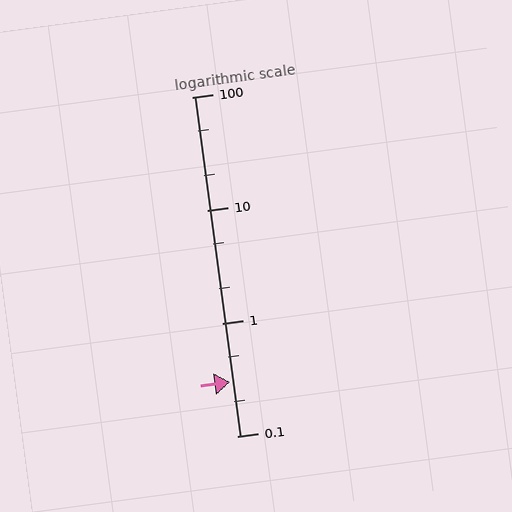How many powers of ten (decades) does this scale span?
The scale spans 3 decades, from 0.1 to 100.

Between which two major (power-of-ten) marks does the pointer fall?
The pointer is between 0.1 and 1.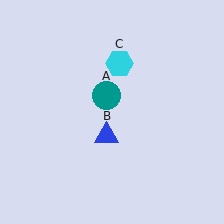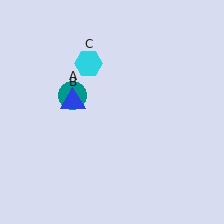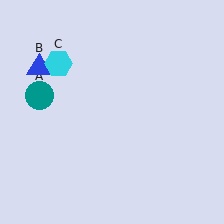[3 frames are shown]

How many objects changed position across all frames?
3 objects changed position: teal circle (object A), blue triangle (object B), cyan hexagon (object C).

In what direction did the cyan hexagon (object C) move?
The cyan hexagon (object C) moved left.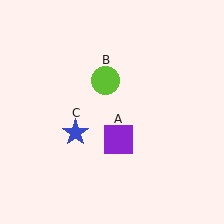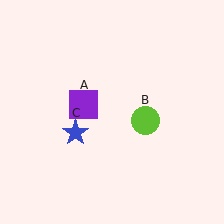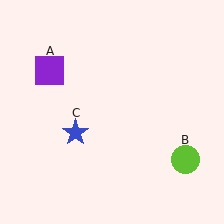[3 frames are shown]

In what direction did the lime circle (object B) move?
The lime circle (object B) moved down and to the right.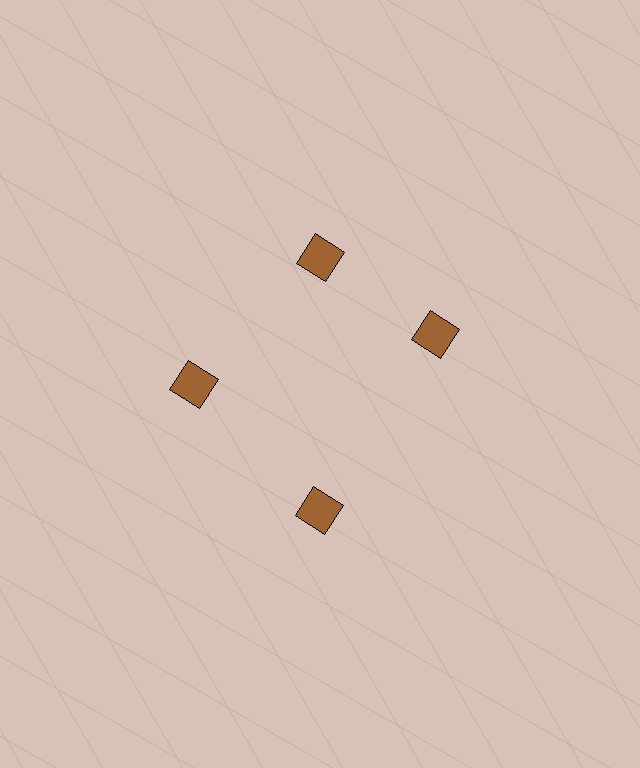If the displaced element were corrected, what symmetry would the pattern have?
It would have 4-fold rotational symmetry — the pattern would map onto itself every 90 degrees.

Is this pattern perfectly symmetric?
No. The 4 brown squares are arranged in a ring, but one element near the 3 o'clock position is rotated out of alignment along the ring, breaking the 4-fold rotational symmetry.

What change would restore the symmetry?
The symmetry would be restored by rotating it back into even spacing with its neighbors so that all 4 squares sit at equal angles and equal distance from the center.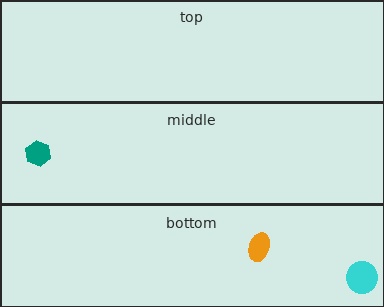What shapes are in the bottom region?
The orange ellipse, the cyan circle.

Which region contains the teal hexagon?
The middle region.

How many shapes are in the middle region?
1.